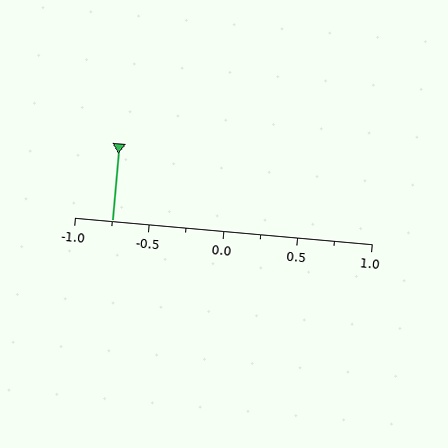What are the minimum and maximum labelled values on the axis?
The axis runs from -1.0 to 1.0.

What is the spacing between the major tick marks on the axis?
The major ticks are spaced 0.5 apart.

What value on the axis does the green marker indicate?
The marker indicates approximately -0.75.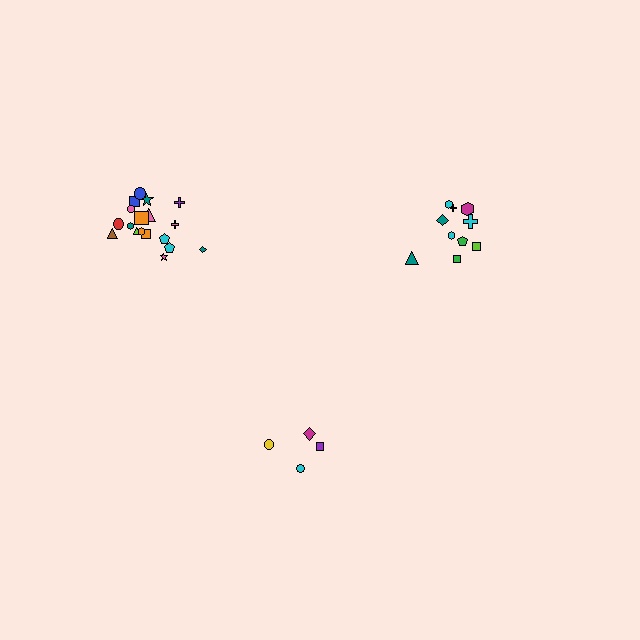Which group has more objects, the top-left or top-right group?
The top-left group.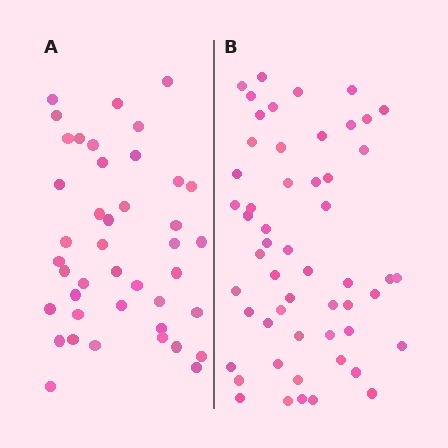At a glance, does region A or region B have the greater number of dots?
Region B (the right region) has more dots.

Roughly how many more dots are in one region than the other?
Region B has roughly 12 or so more dots than region A.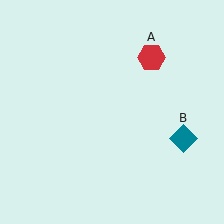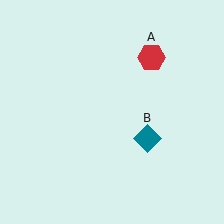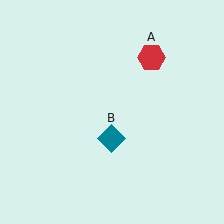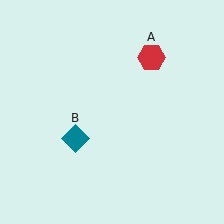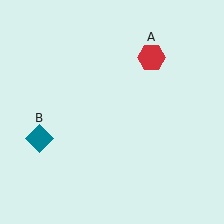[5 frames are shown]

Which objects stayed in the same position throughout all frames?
Red hexagon (object A) remained stationary.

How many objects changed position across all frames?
1 object changed position: teal diamond (object B).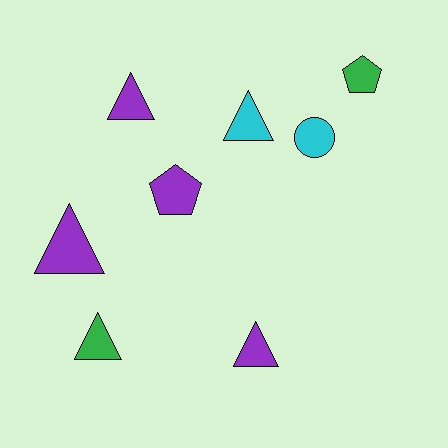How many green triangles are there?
There is 1 green triangle.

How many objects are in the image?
There are 8 objects.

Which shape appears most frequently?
Triangle, with 5 objects.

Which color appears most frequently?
Purple, with 4 objects.